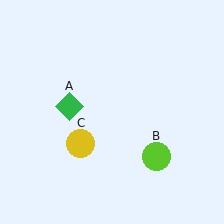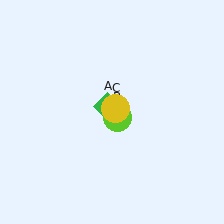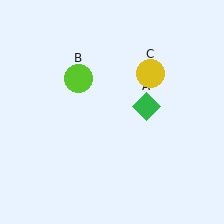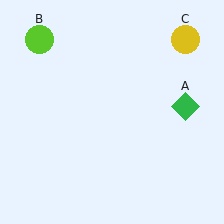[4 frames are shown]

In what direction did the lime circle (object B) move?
The lime circle (object B) moved up and to the left.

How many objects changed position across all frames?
3 objects changed position: green diamond (object A), lime circle (object B), yellow circle (object C).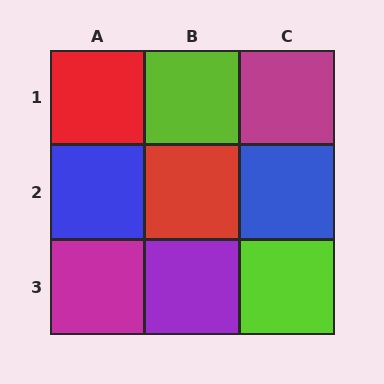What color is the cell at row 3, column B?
Purple.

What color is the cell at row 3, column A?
Magenta.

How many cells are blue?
2 cells are blue.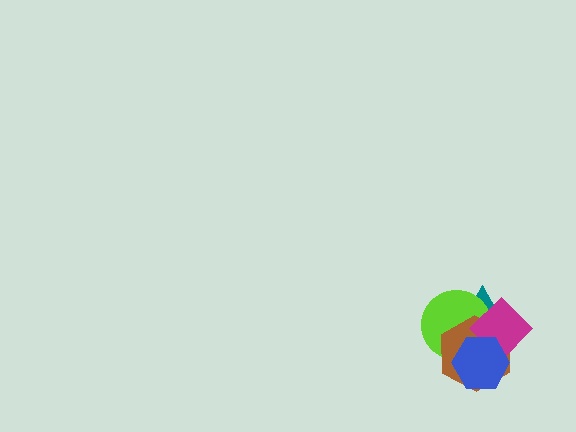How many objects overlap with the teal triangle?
4 objects overlap with the teal triangle.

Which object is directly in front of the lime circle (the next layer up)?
The brown hexagon is directly in front of the lime circle.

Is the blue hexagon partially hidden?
No, no other shape covers it.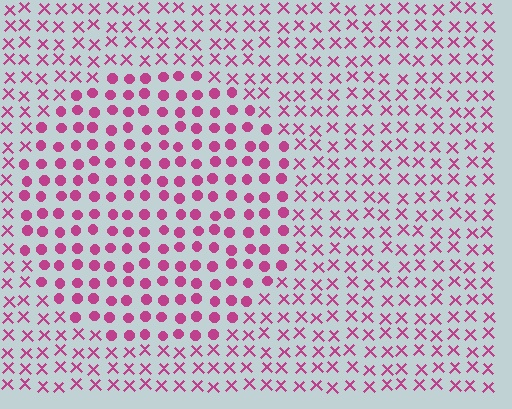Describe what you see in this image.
The image is filled with small magenta elements arranged in a uniform grid. A circle-shaped region contains circles, while the surrounding area contains X marks. The boundary is defined purely by the change in element shape.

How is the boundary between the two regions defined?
The boundary is defined by a change in element shape: circles inside vs. X marks outside. All elements share the same color and spacing.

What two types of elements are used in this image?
The image uses circles inside the circle region and X marks outside it.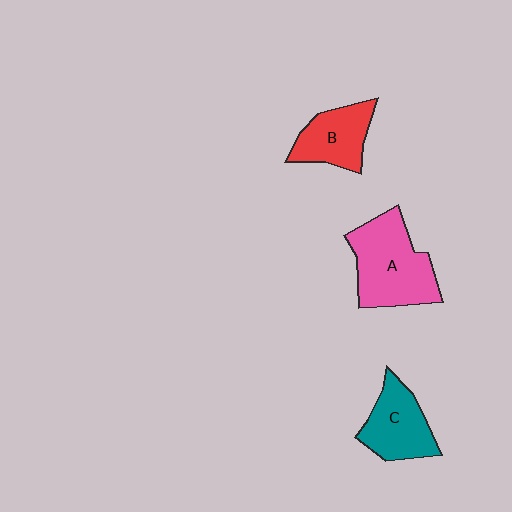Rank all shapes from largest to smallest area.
From largest to smallest: A (pink), C (teal), B (red).